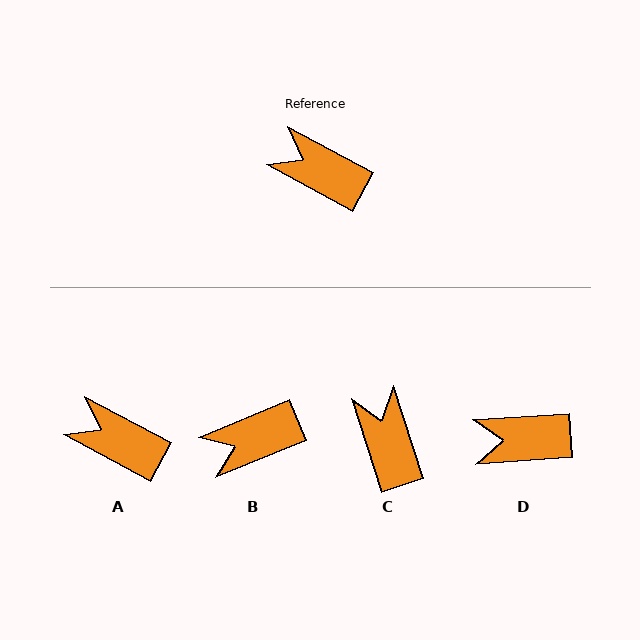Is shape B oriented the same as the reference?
No, it is off by about 51 degrees.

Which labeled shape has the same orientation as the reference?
A.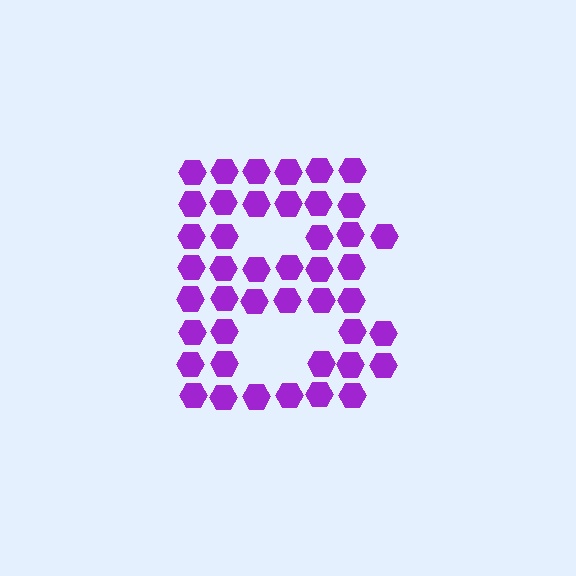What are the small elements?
The small elements are hexagons.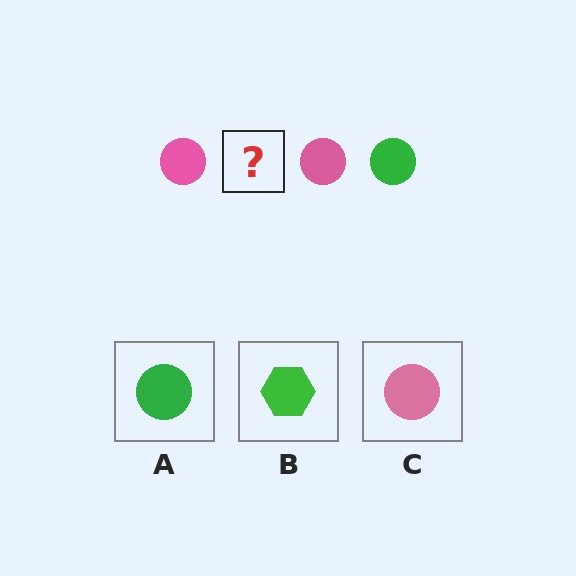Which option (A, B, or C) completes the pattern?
A.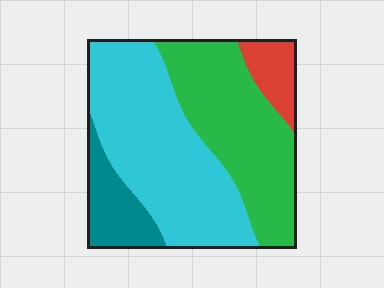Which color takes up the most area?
Cyan, at roughly 45%.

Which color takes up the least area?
Red, at roughly 10%.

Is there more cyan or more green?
Cyan.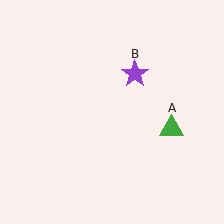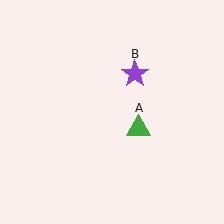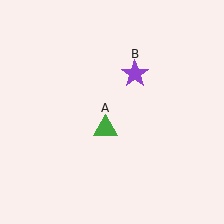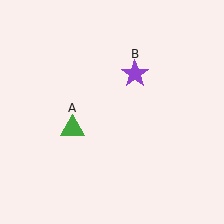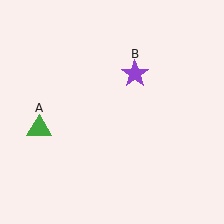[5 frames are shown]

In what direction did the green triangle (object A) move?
The green triangle (object A) moved left.